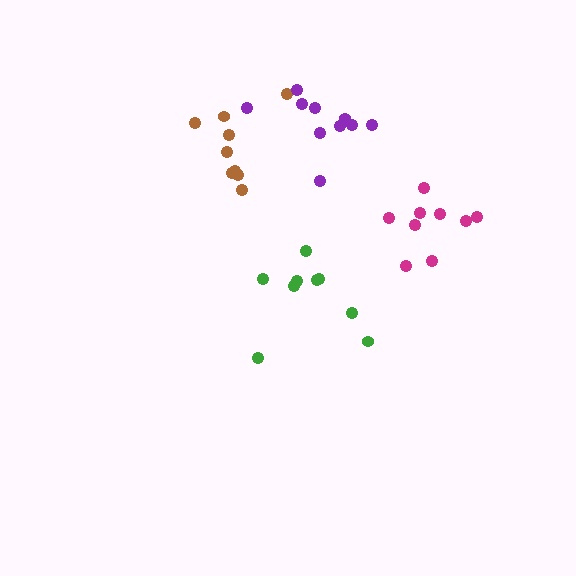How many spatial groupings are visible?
There are 4 spatial groupings.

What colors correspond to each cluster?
The clusters are colored: green, magenta, brown, purple.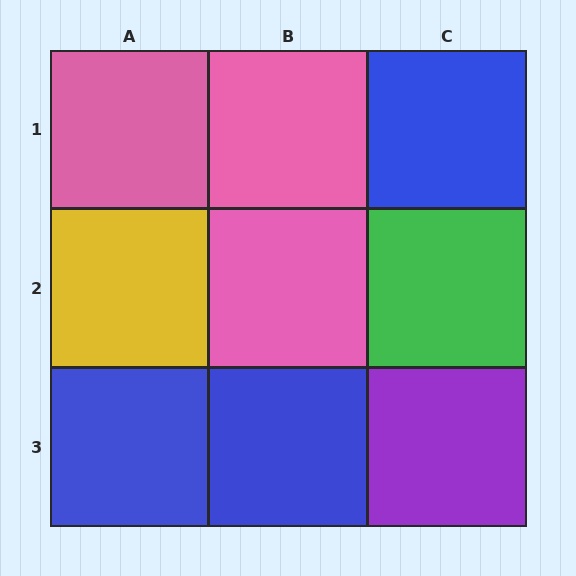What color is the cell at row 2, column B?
Pink.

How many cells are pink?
3 cells are pink.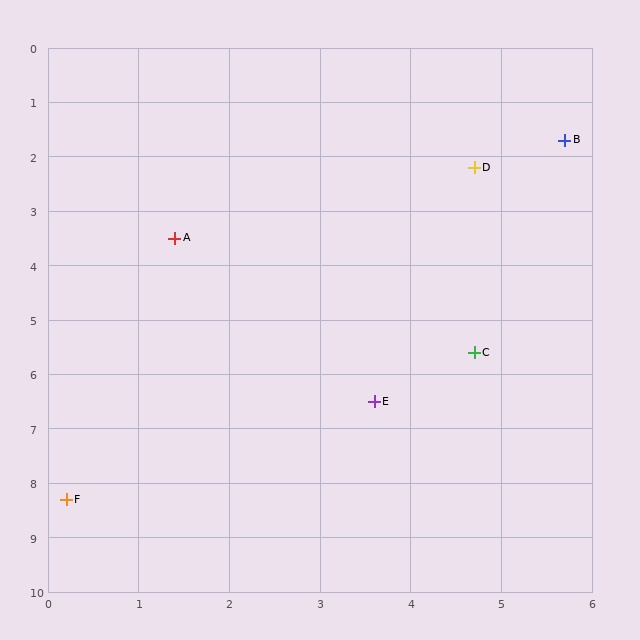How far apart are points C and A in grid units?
Points C and A are about 3.9 grid units apart.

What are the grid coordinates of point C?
Point C is at approximately (4.7, 5.6).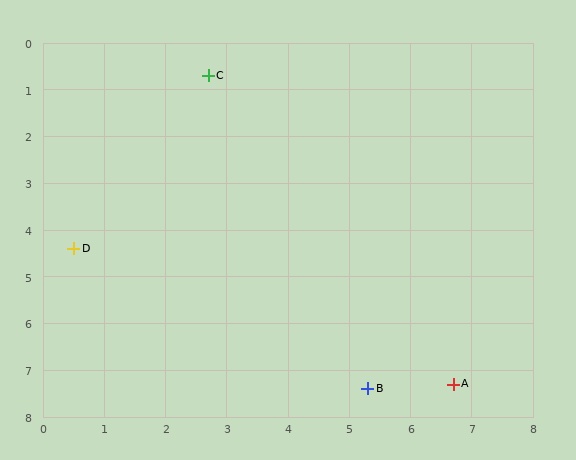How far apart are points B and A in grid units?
Points B and A are about 1.4 grid units apart.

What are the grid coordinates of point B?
Point B is at approximately (5.3, 7.4).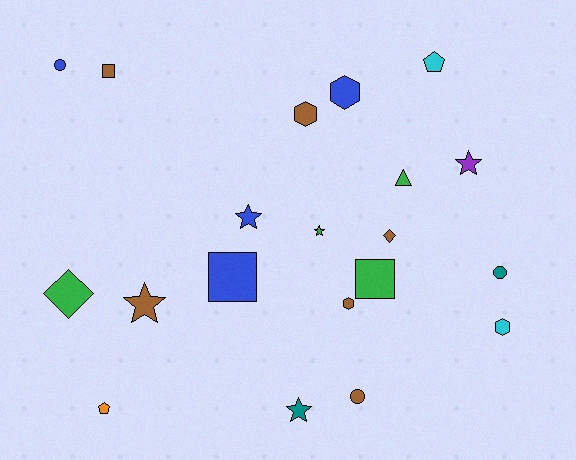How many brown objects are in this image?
There are 6 brown objects.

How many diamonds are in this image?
There are 2 diamonds.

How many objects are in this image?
There are 20 objects.